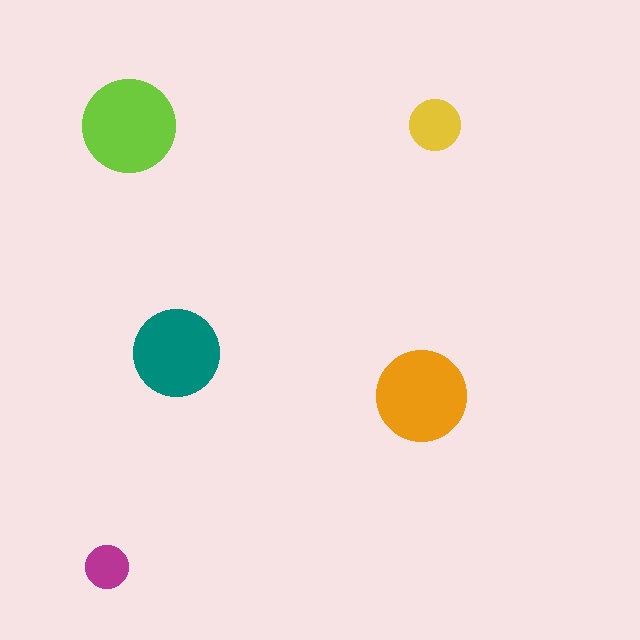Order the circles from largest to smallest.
the lime one, the orange one, the teal one, the yellow one, the magenta one.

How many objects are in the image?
There are 5 objects in the image.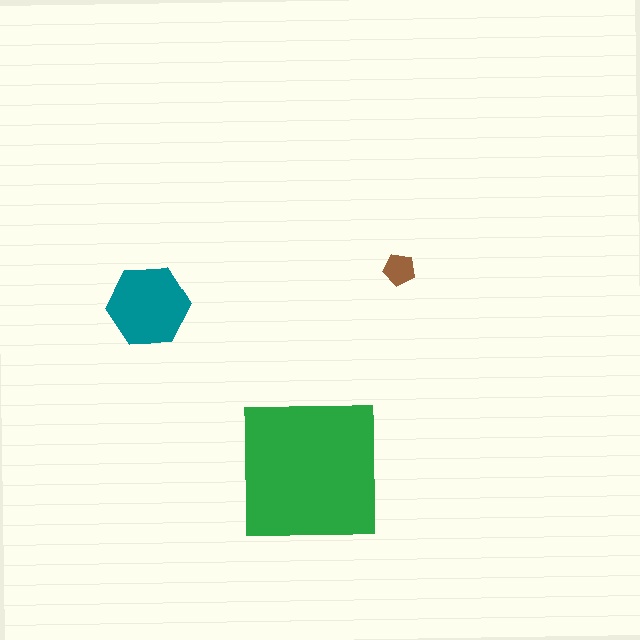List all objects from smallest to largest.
The brown pentagon, the teal hexagon, the green square.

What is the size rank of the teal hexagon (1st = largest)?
2nd.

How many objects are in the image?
There are 3 objects in the image.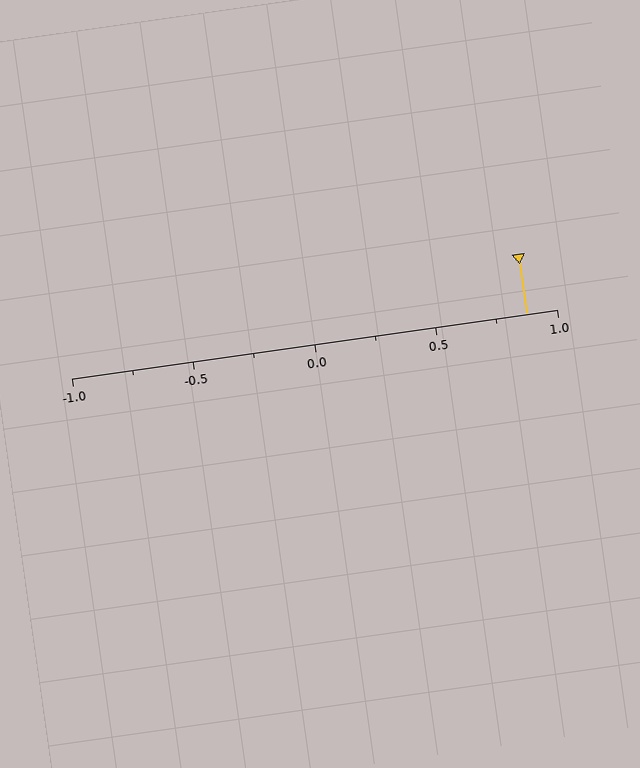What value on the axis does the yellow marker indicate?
The marker indicates approximately 0.88.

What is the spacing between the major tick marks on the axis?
The major ticks are spaced 0.5 apart.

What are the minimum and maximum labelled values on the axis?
The axis runs from -1.0 to 1.0.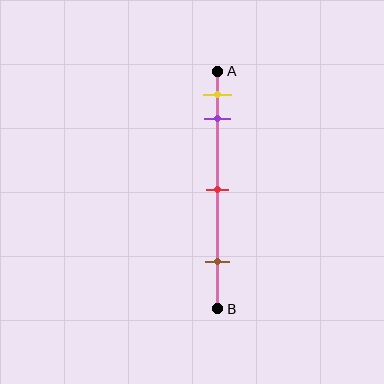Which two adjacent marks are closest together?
The yellow and purple marks are the closest adjacent pair.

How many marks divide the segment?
There are 4 marks dividing the segment.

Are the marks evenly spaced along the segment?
No, the marks are not evenly spaced.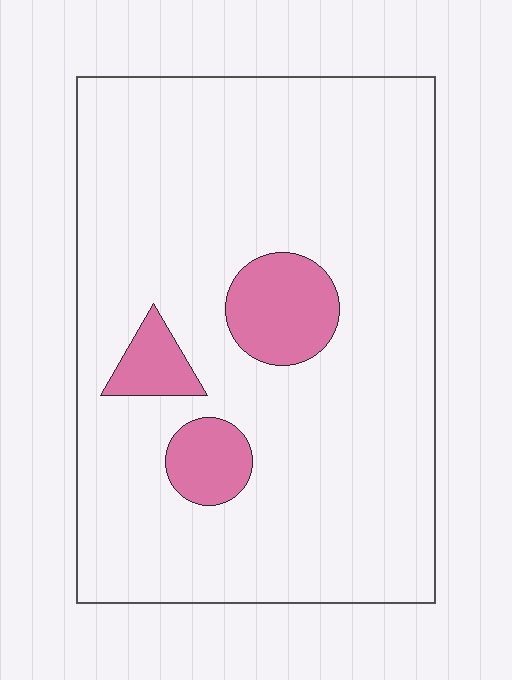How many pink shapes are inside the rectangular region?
3.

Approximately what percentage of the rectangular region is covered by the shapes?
Approximately 10%.